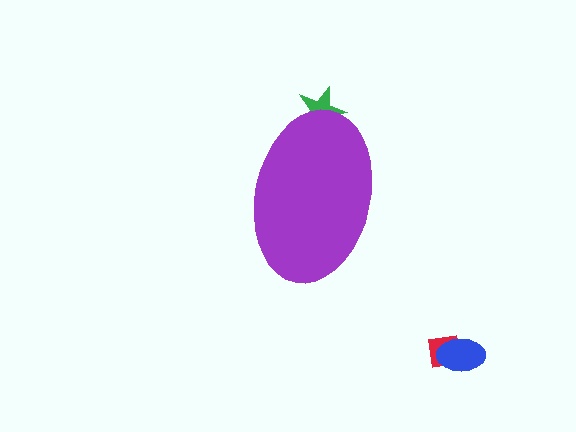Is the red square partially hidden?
No, the red square is fully visible.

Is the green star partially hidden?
Yes, the green star is partially hidden behind the purple ellipse.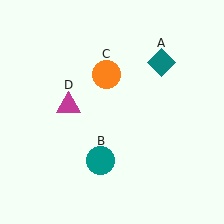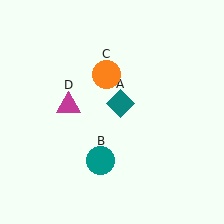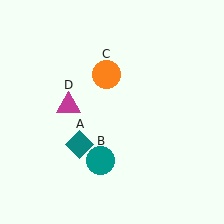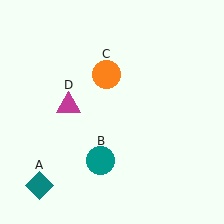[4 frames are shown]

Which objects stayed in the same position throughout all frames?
Teal circle (object B) and orange circle (object C) and magenta triangle (object D) remained stationary.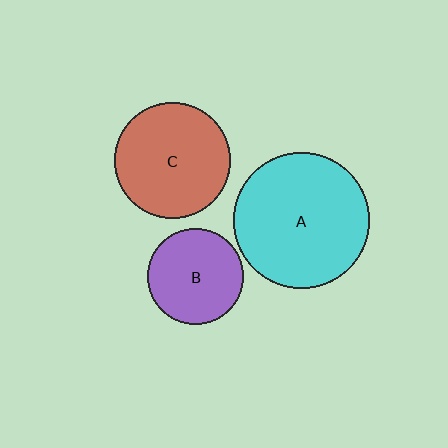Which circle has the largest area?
Circle A (cyan).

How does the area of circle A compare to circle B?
Approximately 2.0 times.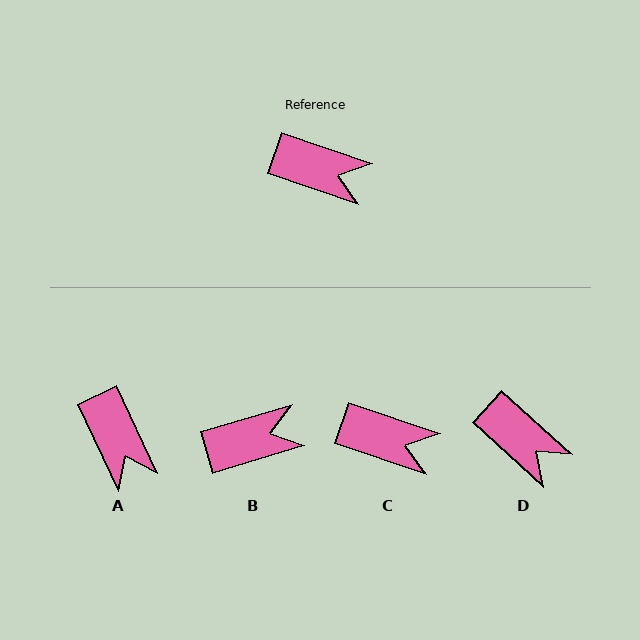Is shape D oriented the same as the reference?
No, it is off by about 23 degrees.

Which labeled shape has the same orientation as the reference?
C.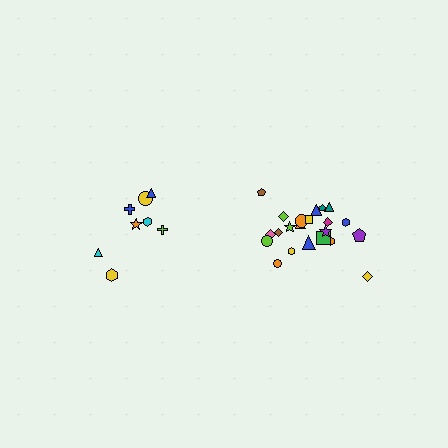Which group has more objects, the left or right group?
The right group.